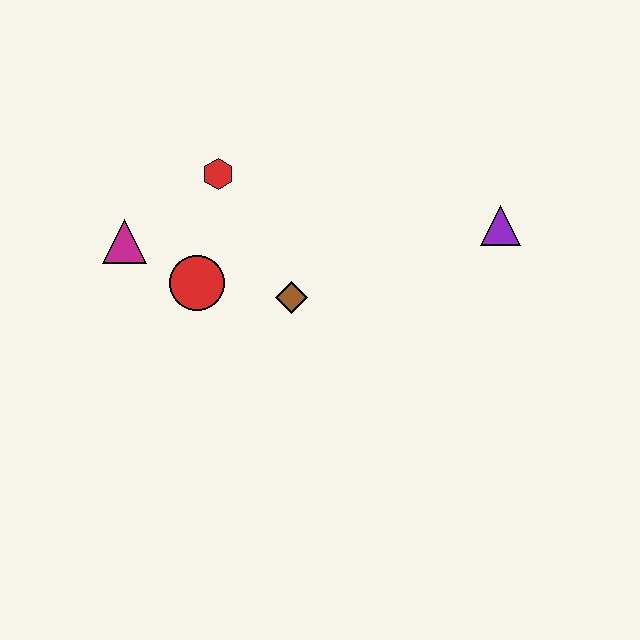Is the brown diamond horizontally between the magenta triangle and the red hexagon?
No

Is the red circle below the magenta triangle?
Yes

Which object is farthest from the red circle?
The purple triangle is farthest from the red circle.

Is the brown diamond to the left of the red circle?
No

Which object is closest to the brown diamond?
The red circle is closest to the brown diamond.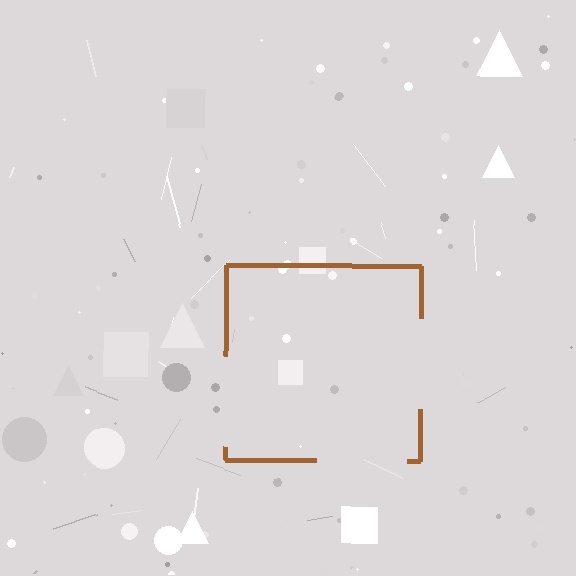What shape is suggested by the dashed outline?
The dashed outline suggests a square.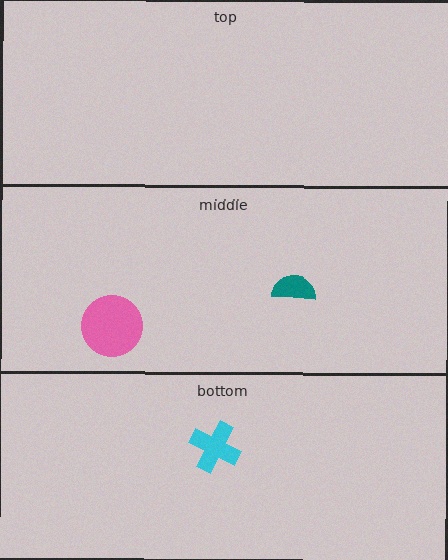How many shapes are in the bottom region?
1.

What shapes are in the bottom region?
The cyan cross.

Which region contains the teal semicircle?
The middle region.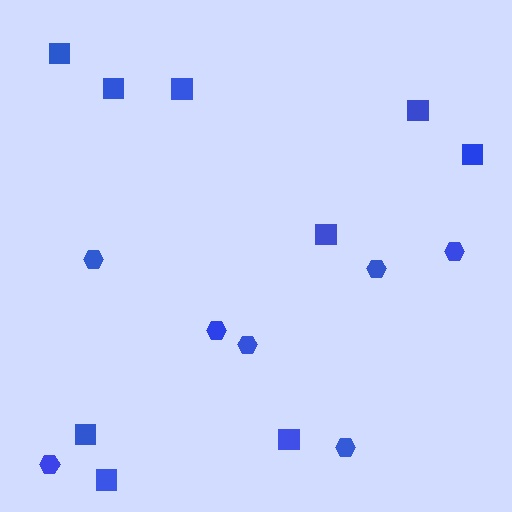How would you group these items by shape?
There are 2 groups: one group of squares (9) and one group of hexagons (7).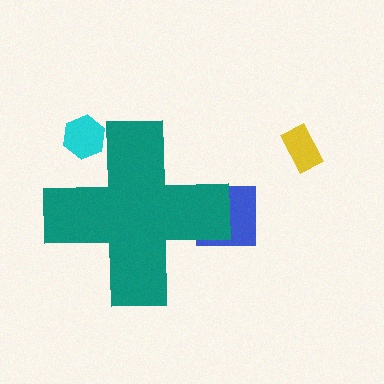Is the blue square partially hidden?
Yes, the blue square is partially hidden behind the teal cross.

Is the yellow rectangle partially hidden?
No, the yellow rectangle is fully visible.